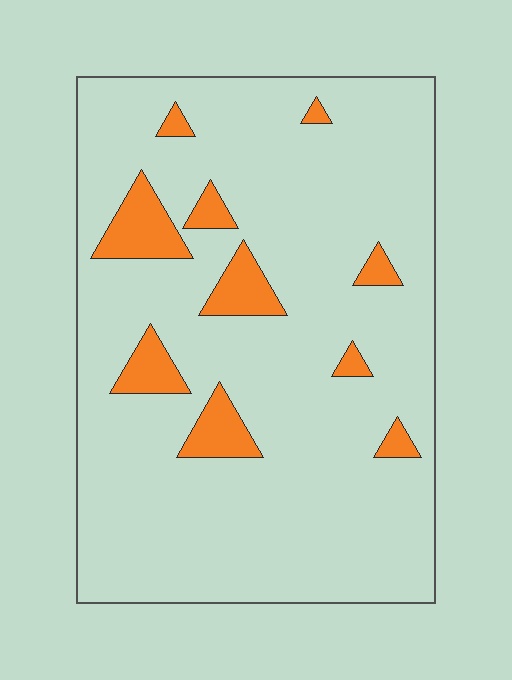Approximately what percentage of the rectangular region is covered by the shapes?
Approximately 10%.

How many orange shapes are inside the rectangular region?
10.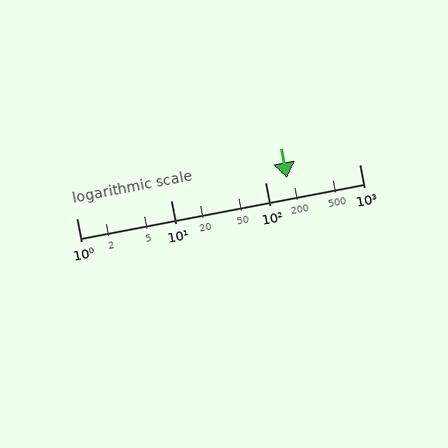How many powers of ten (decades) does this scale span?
The scale spans 3 decades, from 1 to 1000.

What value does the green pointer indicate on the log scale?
The pointer indicates approximately 170.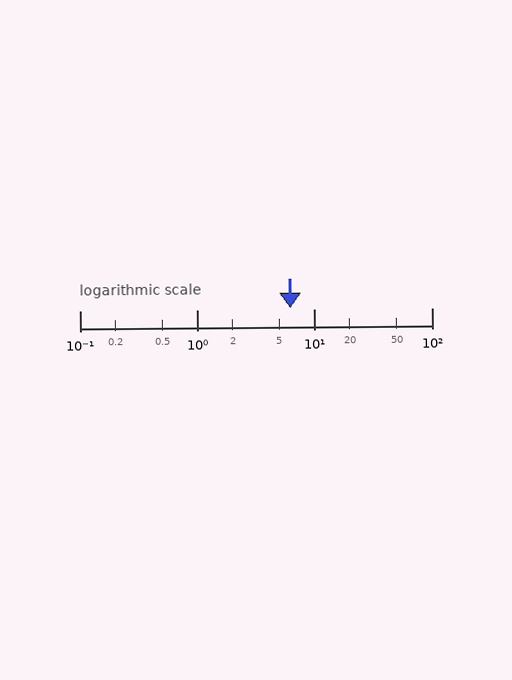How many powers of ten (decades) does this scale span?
The scale spans 3 decades, from 0.1 to 100.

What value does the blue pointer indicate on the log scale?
The pointer indicates approximately 6.2.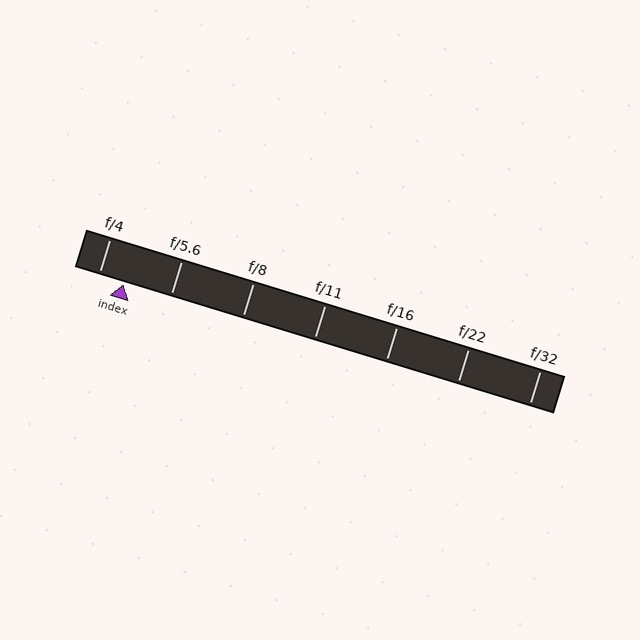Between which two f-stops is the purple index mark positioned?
The index mark is between f/4 and f/5.6.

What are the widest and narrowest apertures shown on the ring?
The widest aperture shown is f/4 and the narrowest is f/32.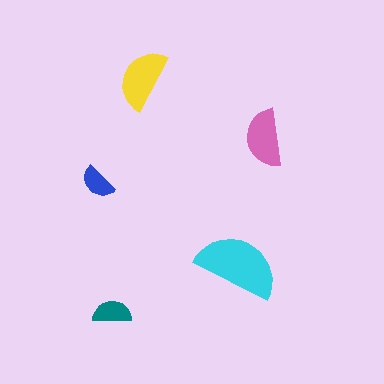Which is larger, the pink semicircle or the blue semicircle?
The pink one.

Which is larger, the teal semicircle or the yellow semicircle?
The yellow one.